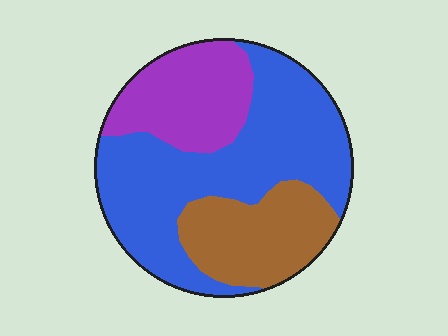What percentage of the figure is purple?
Purple covers 23% of the figure.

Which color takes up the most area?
Blue, at roughly 55%.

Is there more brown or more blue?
Blue.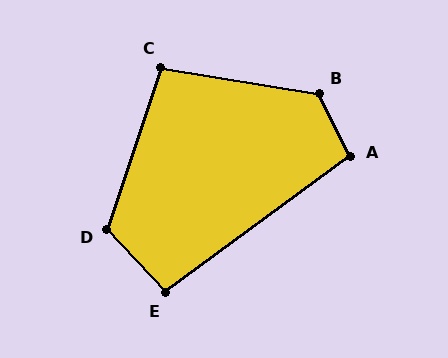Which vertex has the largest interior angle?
B, at approximately 125 degrees.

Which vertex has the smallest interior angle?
E, at approximately 97 degrees.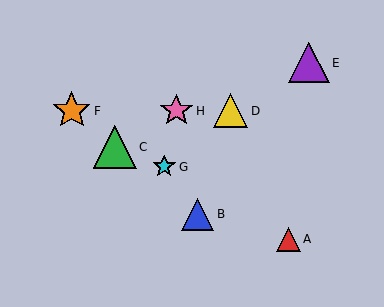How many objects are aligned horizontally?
3 objects (D, F, H) are aligned horizontally.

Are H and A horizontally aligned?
No, H is at y≈111 and A is at y≈239.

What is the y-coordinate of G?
Object G is at y≈167.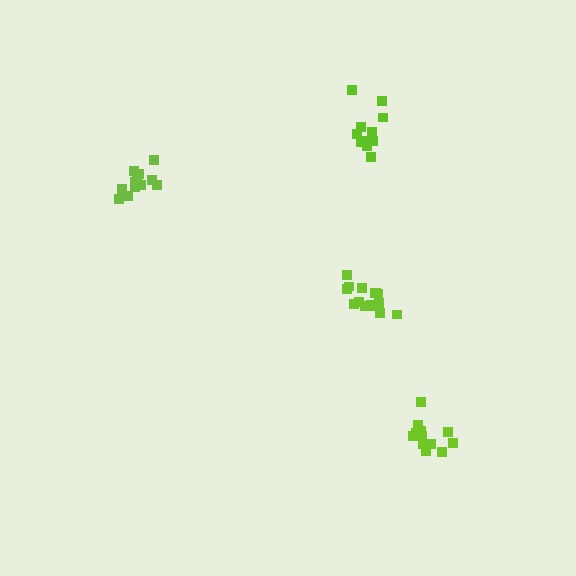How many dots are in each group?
Group 1: 12 dots, Group 2: 16 dots, Group 3: 13 dots, Group 4: 11 dots (52 total).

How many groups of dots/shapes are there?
There are 4 groups.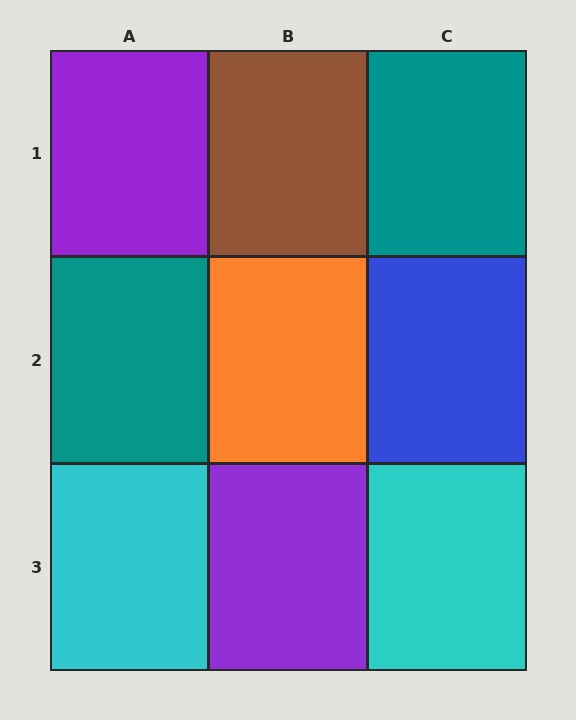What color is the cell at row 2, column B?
Orange.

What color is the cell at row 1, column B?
Brown.